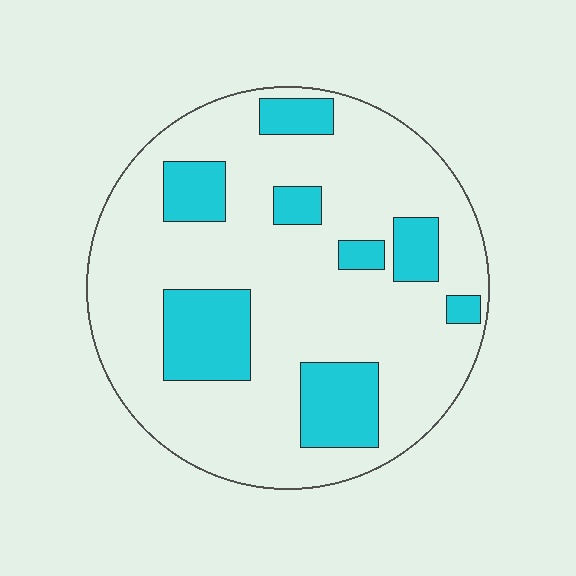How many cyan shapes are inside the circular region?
8.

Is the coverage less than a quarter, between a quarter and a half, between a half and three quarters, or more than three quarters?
Less than a quarter.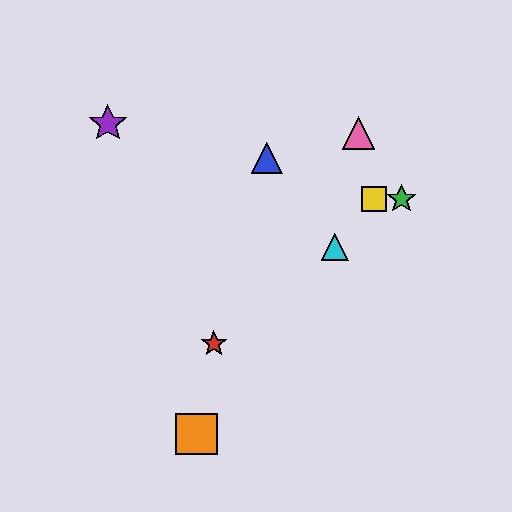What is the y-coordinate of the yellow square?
The yellow square is at y≈199.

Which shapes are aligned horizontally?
The green star, the yellow square are aligned horizontally.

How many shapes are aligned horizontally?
2 shapes (the green star, the yellow square) are aligned horizontally.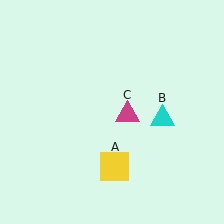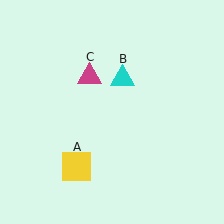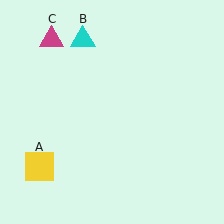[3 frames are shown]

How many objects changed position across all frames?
3 objects changed position: yellow square (object A), cyan triangle (object B), magenta triangle (object C).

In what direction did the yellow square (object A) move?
The yellow square (object A) moved left.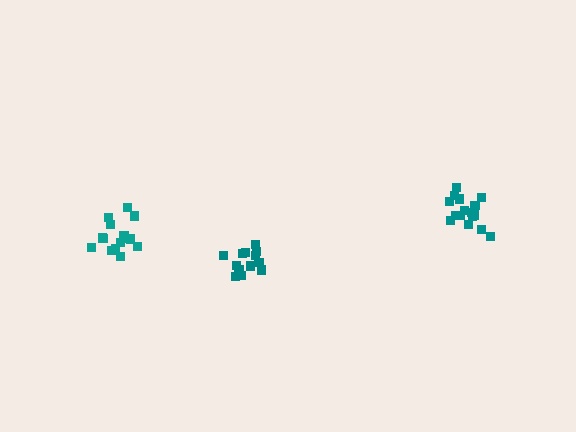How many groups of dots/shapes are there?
There are 3 groups.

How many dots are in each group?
Group 1: 15 dots, Group 2: 17 dots, Group 3: 13 dots (45 total).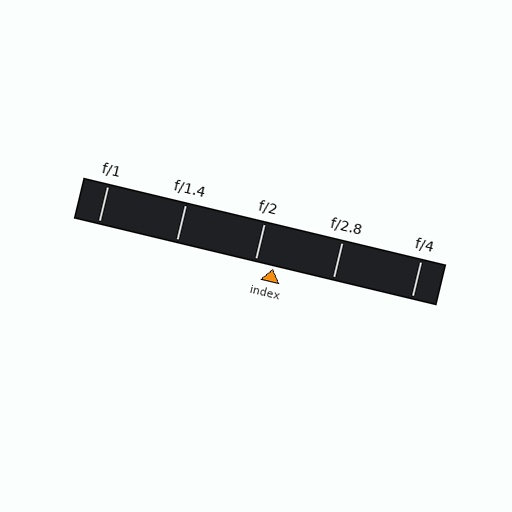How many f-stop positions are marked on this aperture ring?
There are 5 f-stop positions marked.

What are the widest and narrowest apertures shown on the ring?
The widest aperture shown is f/1 and the narrowest is f/4.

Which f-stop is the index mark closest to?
The index mark is closest to f/2.